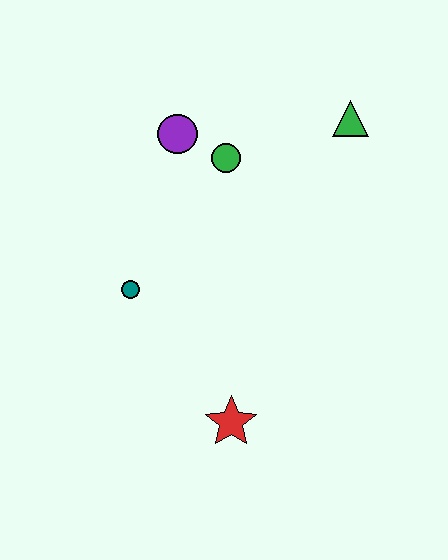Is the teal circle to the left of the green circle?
Yes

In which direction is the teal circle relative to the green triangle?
The teal circle is to the left of the green triangle.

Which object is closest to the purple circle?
The green circle is closest to the purple circle.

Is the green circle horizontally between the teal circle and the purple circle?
No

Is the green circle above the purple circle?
No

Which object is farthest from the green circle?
The red star is farthest from the green circle.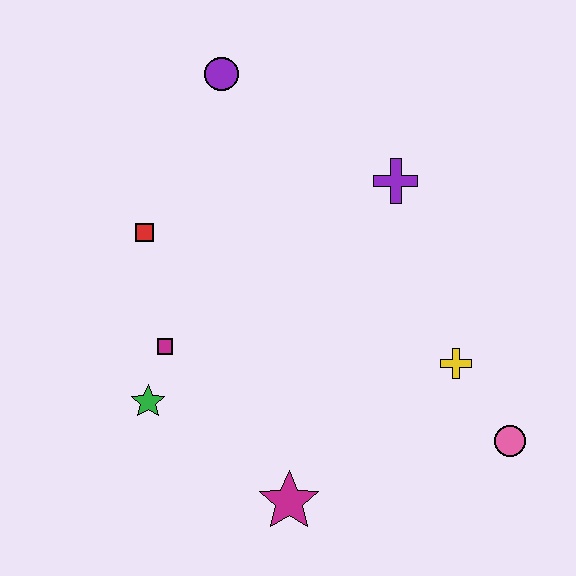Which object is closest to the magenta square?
The green star is closest to the magenta square.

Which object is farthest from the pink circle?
The purple circle is farthest from the pink circle.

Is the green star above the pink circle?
Yes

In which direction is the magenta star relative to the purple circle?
The magenta star is below the purple circle.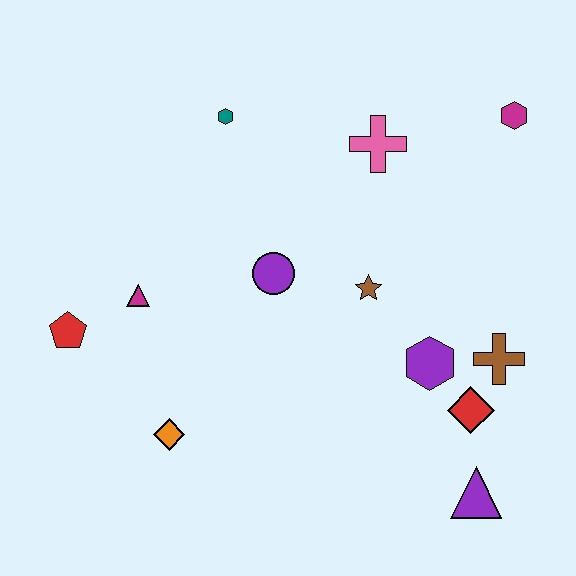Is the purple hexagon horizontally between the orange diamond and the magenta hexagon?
Yes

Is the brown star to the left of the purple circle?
No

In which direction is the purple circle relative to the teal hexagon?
The purple circle is below the teal hexagon.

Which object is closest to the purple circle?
The brown star is closest to the purple circle.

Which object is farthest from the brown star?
The red pentagon is farthest from the brown star.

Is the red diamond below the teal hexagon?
Yes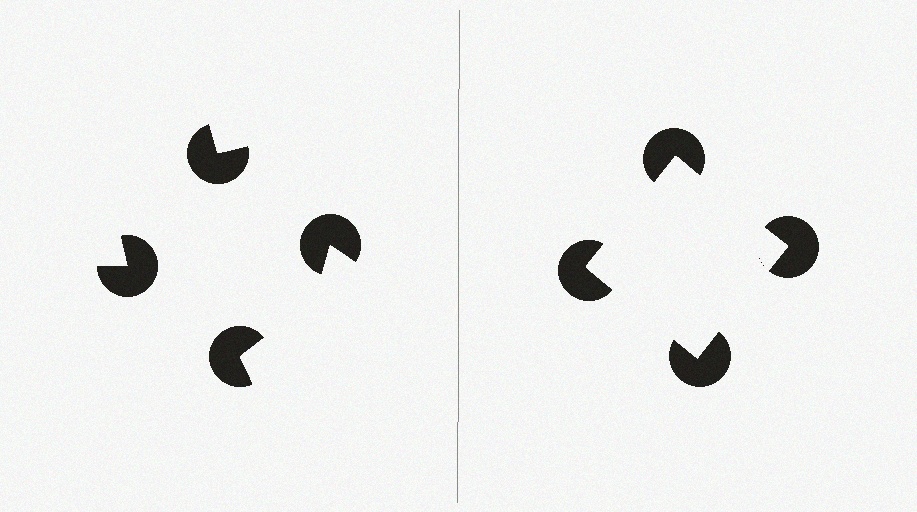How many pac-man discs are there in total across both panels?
8 — 4 on each side.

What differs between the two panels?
The pac-man discs are positioned identically on both sides; only the wedge orientations differ. On the right they align to a square; on the left they are misaligned.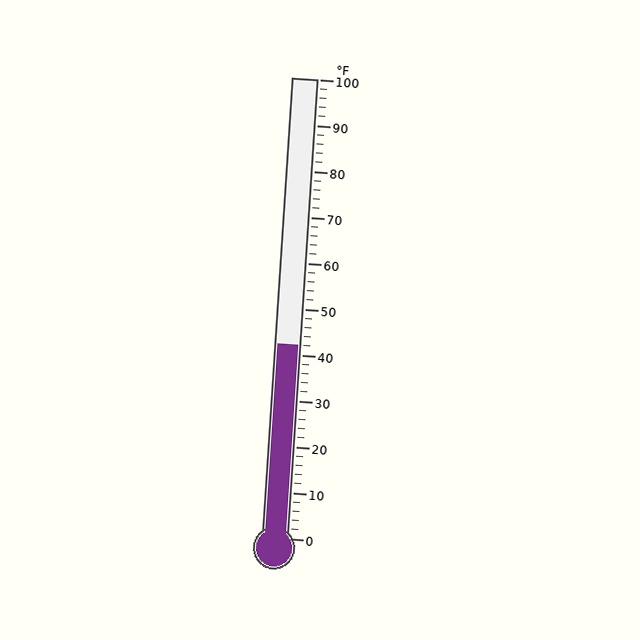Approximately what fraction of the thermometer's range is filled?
The thermometer is filled to approximately 40% of its range.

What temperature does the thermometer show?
The thermometer shows approximately 42°F.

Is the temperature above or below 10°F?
The temperature is above 10°F.